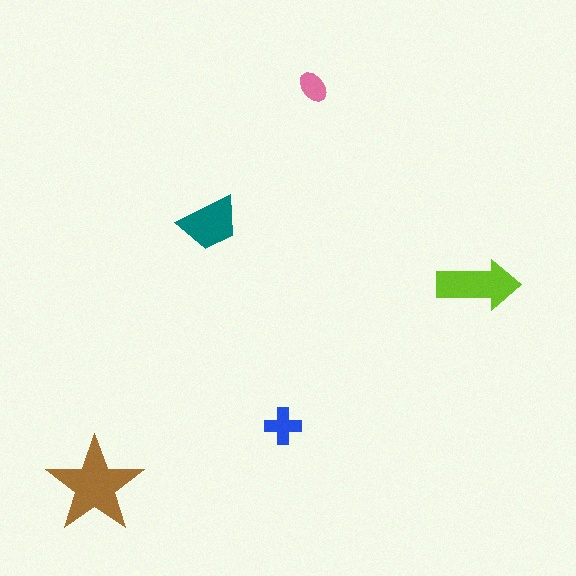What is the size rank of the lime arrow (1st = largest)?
2nd.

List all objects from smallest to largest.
The pink ellipse, the blue cross, the teal trapezoid, the lime arrow, the brown star.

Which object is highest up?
The pink ellipse is topmost.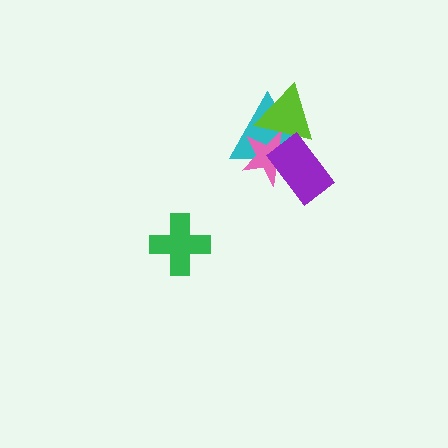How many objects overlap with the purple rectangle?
3 objects overlap with the purple rectangle.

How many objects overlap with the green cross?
0 objects overlap with the green cross.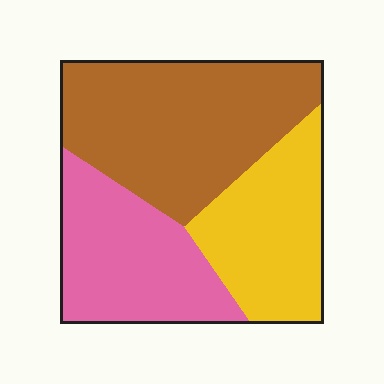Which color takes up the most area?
Brown, at roughly 45%.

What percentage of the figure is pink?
Pink covers around 30% of the figure.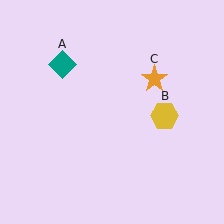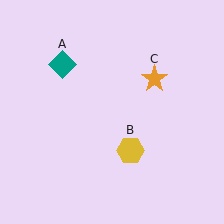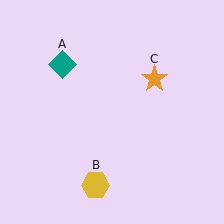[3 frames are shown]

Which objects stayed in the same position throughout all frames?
Teal diamond (object A) and orange star (object C) remained stationary.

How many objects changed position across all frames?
1 object changed position: yellow hexagon (object B).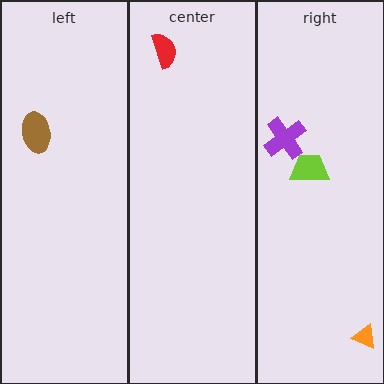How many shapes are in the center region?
1.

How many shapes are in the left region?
1.